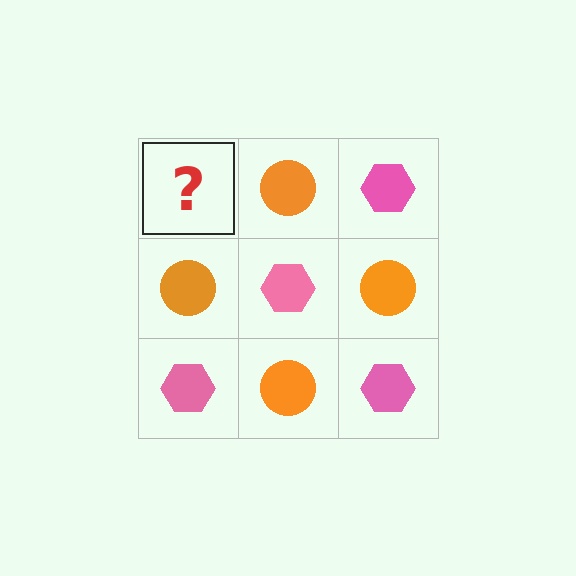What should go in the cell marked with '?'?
The missing cell should contain a pink hexagon.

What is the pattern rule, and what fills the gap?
The rule is that it alternates pink hexagon and orange circle in a checkerboard pattern. The gap should be filled with a pink hexagon.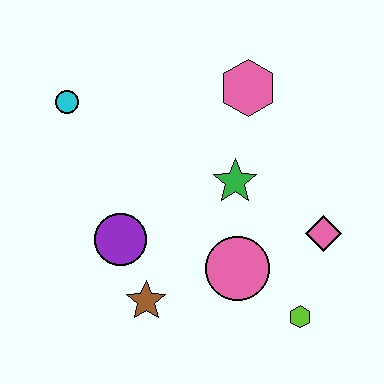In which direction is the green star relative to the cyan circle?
The green star is to the right of the cyan circle.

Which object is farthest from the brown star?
The pink hexagon is farthest from the brown star.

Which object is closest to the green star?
The pink circle is closest to the green star.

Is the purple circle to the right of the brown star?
No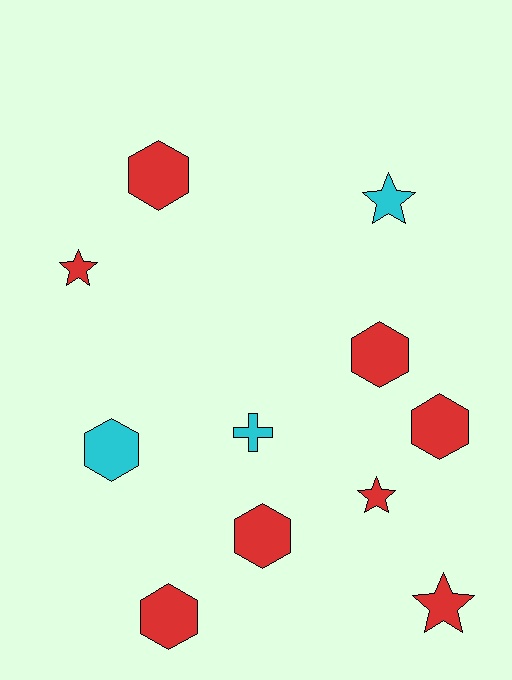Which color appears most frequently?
Red, with 8 objects.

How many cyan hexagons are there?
There is 1 cyan hexagon.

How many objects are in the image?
There are 11 objects.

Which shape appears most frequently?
Hexagon, with 6 objects.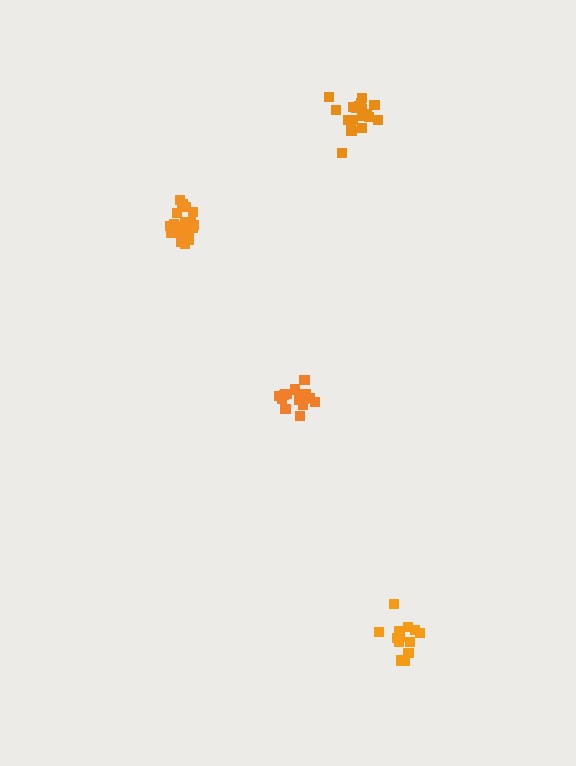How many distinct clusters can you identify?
There are 4 distinct clusters.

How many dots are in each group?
Group 1: 19 dots, Group 2: 16 dots, Group 3: 20 dots, Group 4: 16 dots (71 total).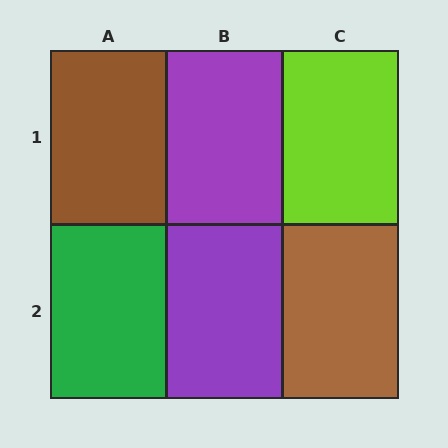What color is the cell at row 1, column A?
Brown.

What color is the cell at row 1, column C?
Lime.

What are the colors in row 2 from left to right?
Green, purple, brown.